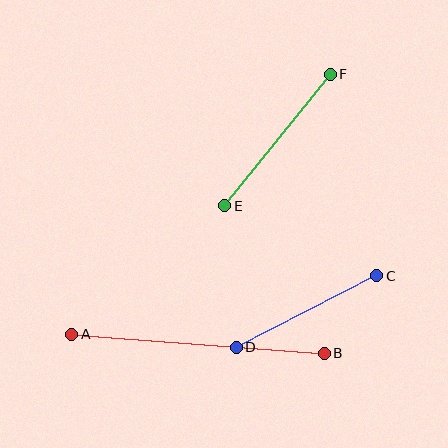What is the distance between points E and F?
The distance is approximately 169 pixels.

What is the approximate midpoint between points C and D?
The midpoint is at approximately (307, 311) pixels.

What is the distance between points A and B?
The distance is approximately 253 pixels.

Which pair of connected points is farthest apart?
Points A and B are farthest apart.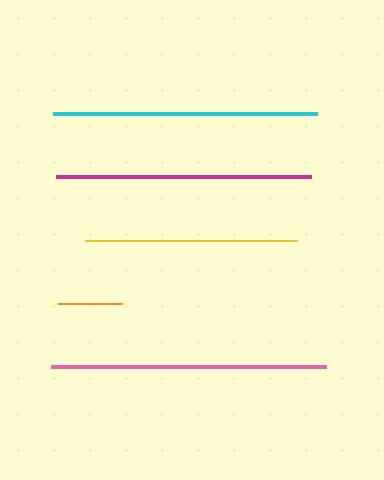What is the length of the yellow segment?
The yellow segment is approximately 212 pixels long.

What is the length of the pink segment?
The pink segment is approximately 275 pixels long.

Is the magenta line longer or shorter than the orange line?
The magenta line is longer than the orange line.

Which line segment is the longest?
The pink line is the longest at approximately 275 pixels.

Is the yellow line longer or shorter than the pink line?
The pink line is longer than the yellow line.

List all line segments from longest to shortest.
From longest to shortest: pink, cyan, magenta, yellow, orange.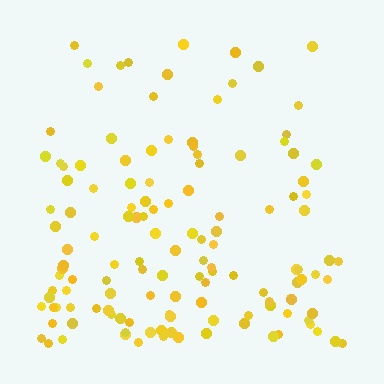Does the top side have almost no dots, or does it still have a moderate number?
Still a moderate number, just noticeably fewer than the bottom.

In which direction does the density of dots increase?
From top to bottom, with the bottom side densest.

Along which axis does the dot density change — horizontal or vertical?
Vertical.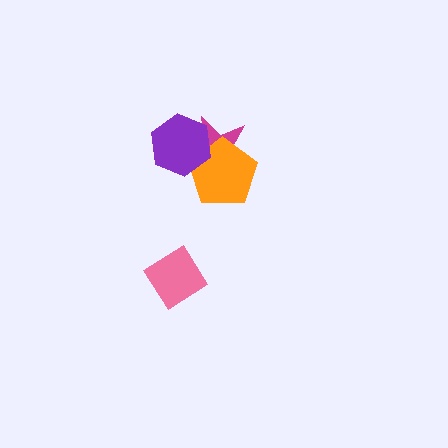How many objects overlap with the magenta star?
2 objects overlap with the magenta star.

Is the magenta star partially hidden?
Yes, it is partially covered by another shape.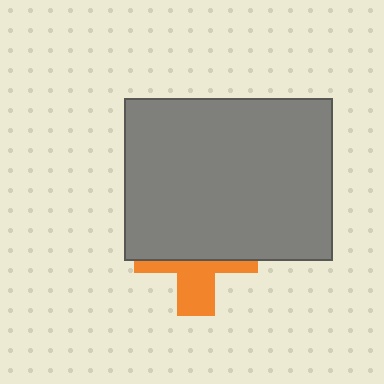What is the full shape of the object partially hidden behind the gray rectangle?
The partially hidden object is an orange cross.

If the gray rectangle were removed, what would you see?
You would see the complete orange cross.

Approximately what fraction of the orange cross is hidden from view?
Roughly 61% of the orange cross is hidden behind the gray rectangle.